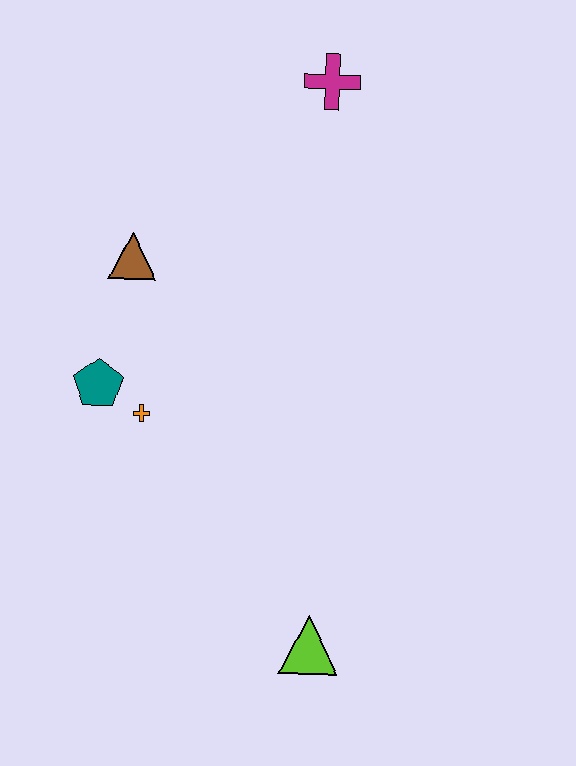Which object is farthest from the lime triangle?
The magenta cross is farthest from the lime triangle.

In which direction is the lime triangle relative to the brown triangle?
The lime triangle is below the brown triangle.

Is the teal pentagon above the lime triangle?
Yes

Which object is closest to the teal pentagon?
The orange cross is closest to the teal pentagon.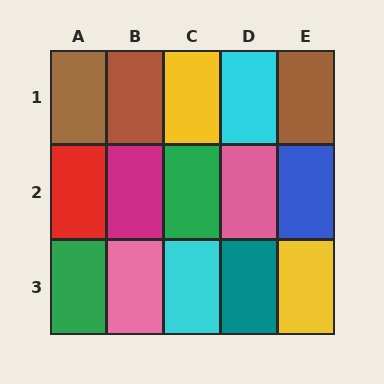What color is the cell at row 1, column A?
Brown.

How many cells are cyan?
2 cells are cyan.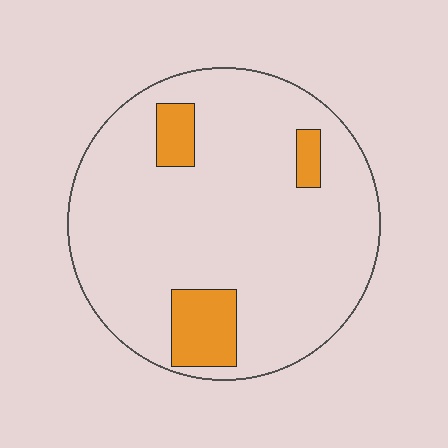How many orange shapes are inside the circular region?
3.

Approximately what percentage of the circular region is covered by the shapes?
Approximately 10%.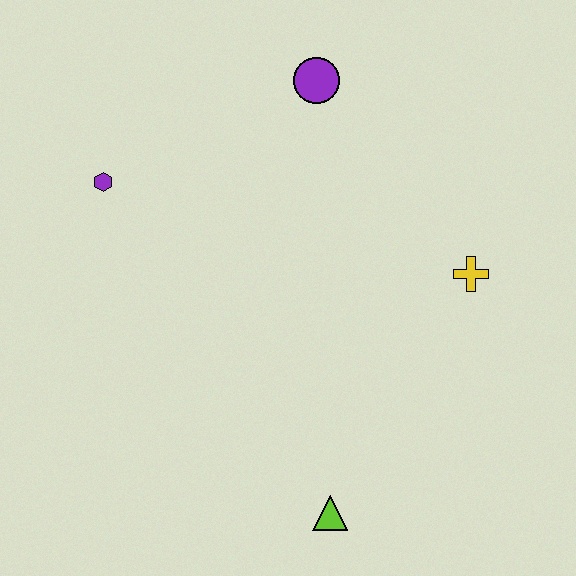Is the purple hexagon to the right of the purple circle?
No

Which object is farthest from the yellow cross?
The purple hexagon is farthest from the yellow cross.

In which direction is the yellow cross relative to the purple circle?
The yellow cross is below the purple circle.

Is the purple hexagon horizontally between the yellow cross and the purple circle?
No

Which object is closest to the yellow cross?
The purple circle is closest to the yellow cross.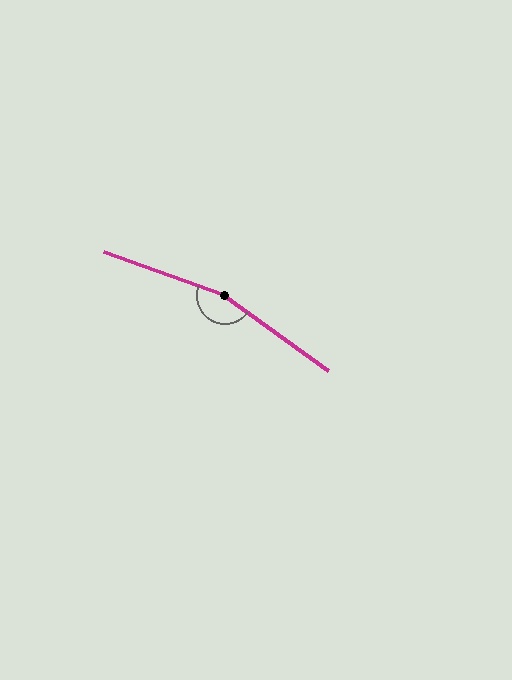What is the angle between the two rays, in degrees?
Approximately 164 degrees.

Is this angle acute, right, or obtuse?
It is obtuse.